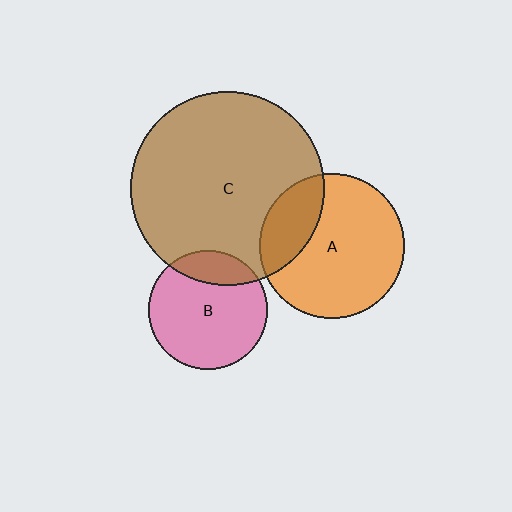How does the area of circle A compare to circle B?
Approximately 1.5 times.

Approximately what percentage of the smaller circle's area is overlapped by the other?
Approximately 20%.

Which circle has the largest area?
Circle C (brown).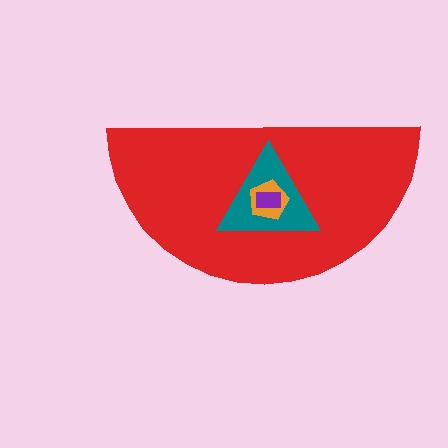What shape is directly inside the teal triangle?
The orange pentagon.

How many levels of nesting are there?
4.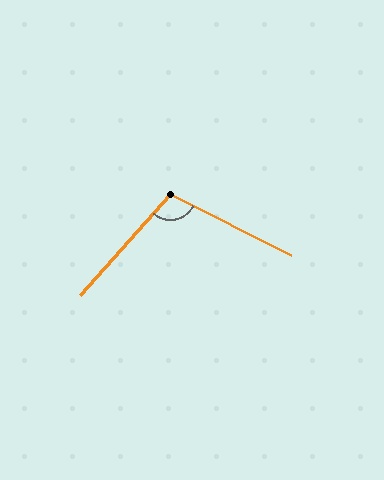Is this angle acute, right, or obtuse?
It is obtuse.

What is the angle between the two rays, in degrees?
Approximately 105 degrees.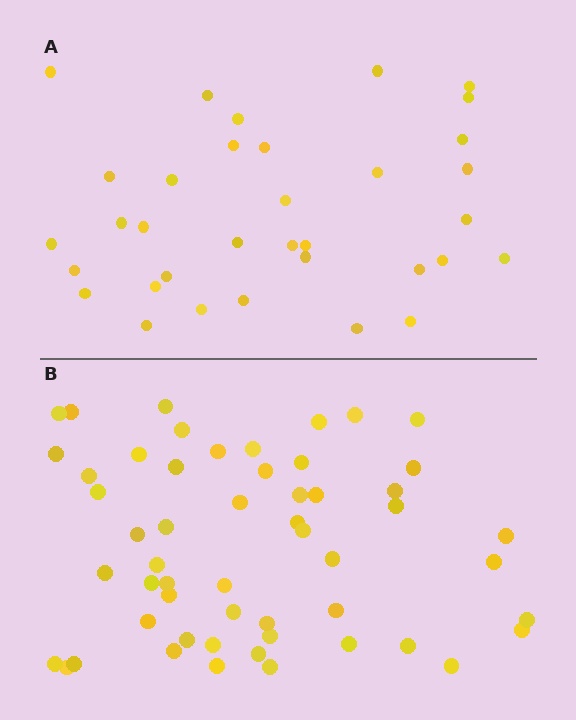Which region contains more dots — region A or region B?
Region B (the bottom region) has more dots.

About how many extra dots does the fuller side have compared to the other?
Region B has approximately 20 more dots than region A.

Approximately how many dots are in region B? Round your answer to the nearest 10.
About 50 dots. (The exact count is 54, which rounds to 50.)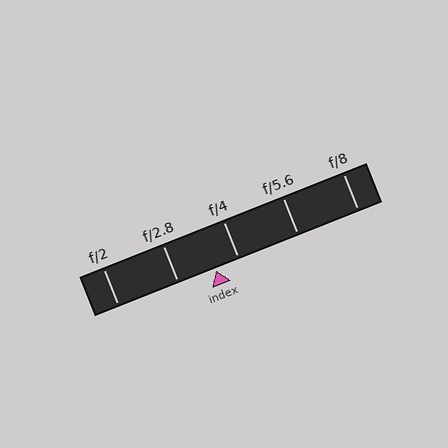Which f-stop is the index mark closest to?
The index mark is closest to f/4.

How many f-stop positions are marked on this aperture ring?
There are 5 f-stop positions marked.